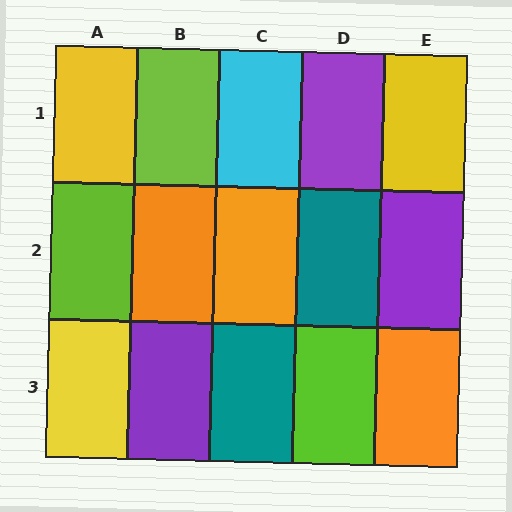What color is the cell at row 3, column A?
Yellow.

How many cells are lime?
3 cells are lime.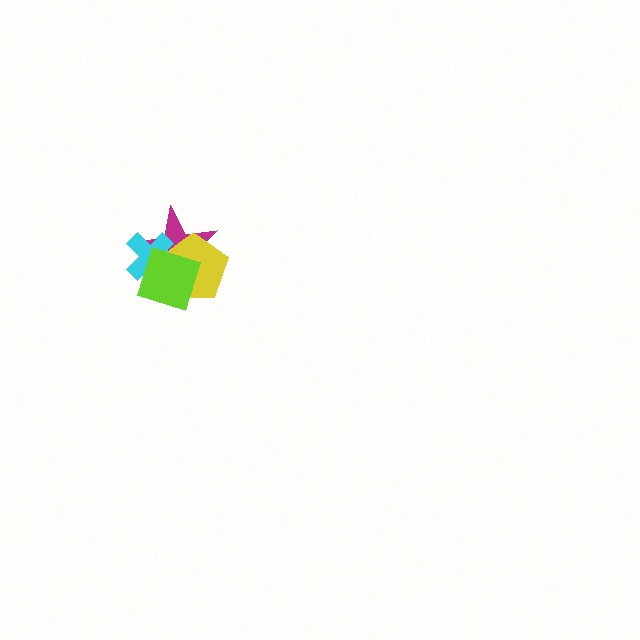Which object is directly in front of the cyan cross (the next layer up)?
The yellow pentagon is directly in front of the cyan cross.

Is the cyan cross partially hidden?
Yes, it is partially covered by another shape.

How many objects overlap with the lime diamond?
3 objects overlap with the lime diamond.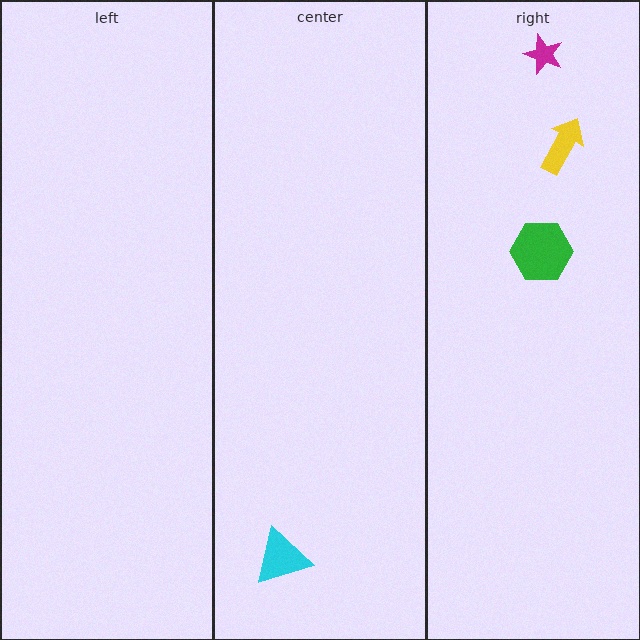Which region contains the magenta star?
The right region.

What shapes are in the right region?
The yellow arrow, the green hexagon, the magenta star.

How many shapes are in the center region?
1.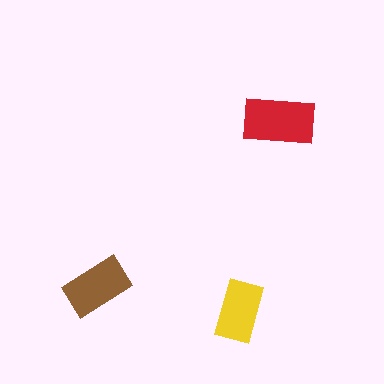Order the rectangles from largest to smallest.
the red one, the brown one, the yellow one.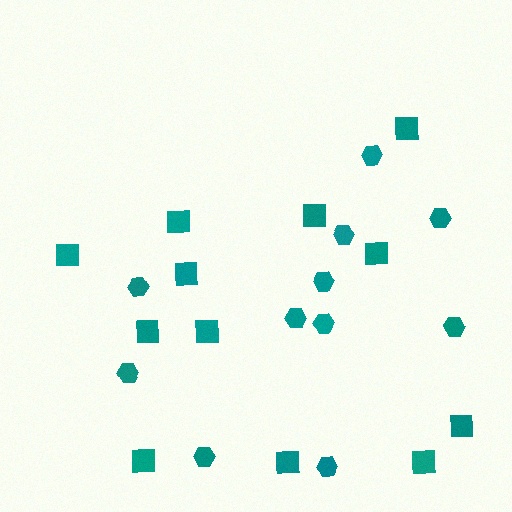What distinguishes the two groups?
There are 2 groups: one group of squares (12) and one group of hexagons (11).